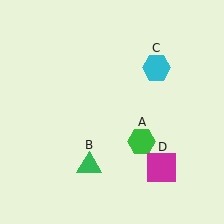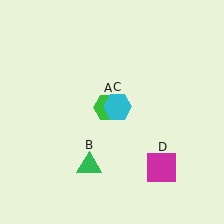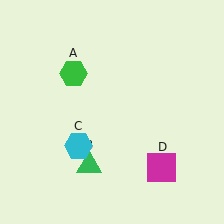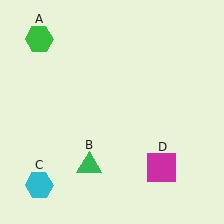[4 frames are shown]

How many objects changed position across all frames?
2 objects changed position: green hexagon (object A), cyan hexagon (object C).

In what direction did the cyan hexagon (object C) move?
The cyan hexagon (object C) moved down and to the left.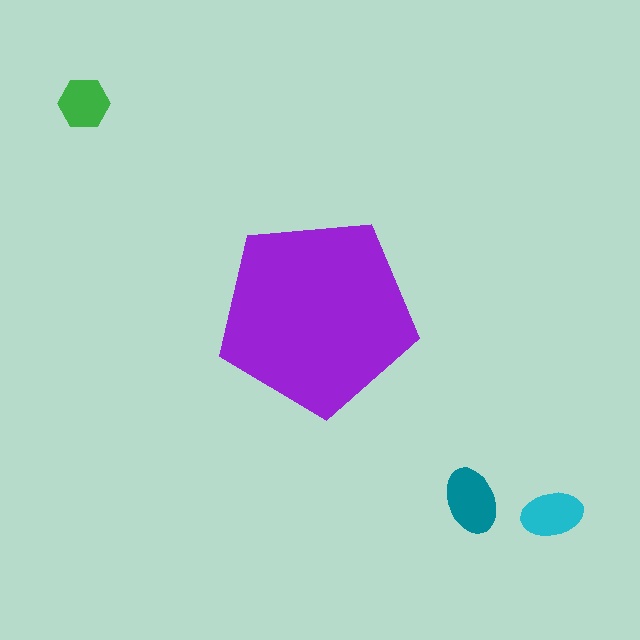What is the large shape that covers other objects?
A purple pentagon.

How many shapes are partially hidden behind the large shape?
0 shapes are partially hidden.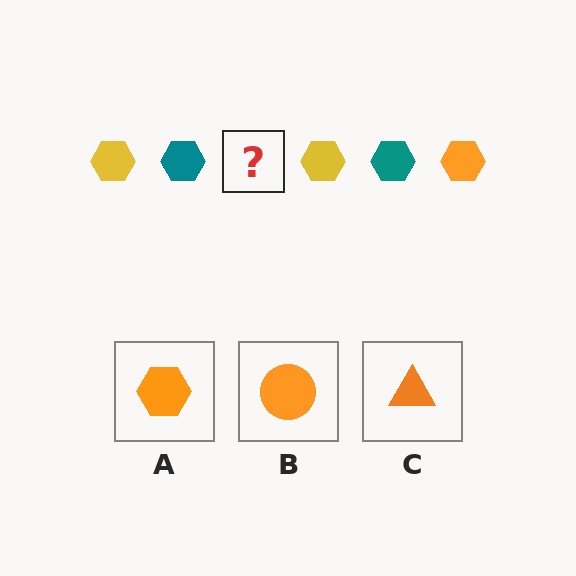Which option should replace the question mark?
Option A.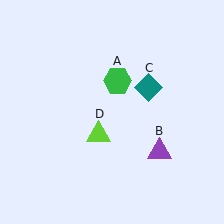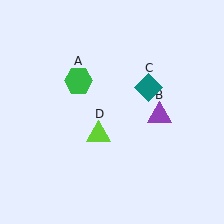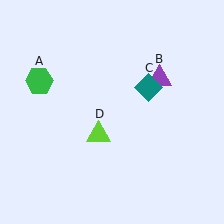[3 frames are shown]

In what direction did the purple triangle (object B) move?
The purple triangle (object B) moved up.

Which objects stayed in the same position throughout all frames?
Teal diamond (object C) and lime triangle (object D) remained stationary.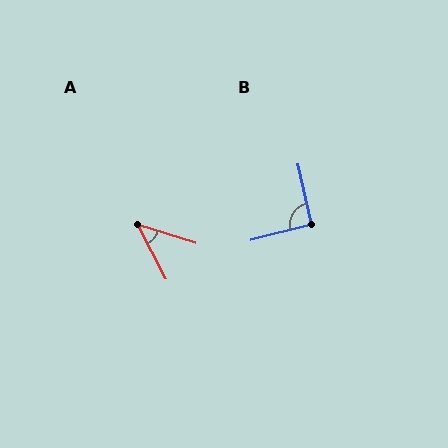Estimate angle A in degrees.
Approximately 45 degrees.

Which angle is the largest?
B, at approximately 92 degrees.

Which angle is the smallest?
A, at approximately 45 degrees.